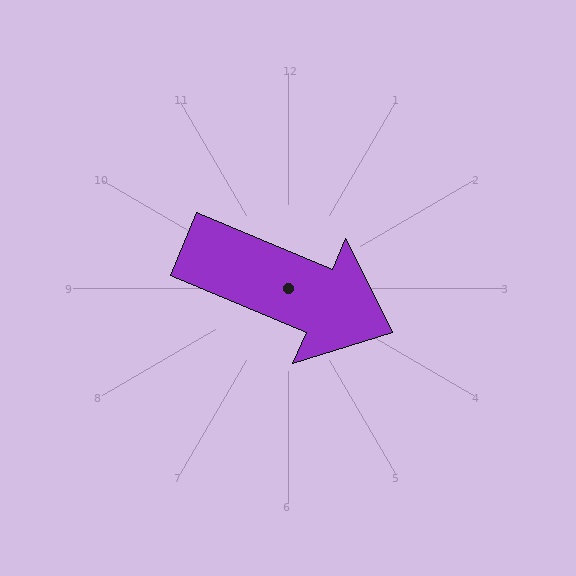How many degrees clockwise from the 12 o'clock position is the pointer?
Approximately 113 degrees.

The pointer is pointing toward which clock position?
Roughly 4 o'clock.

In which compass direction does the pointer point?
Southeast.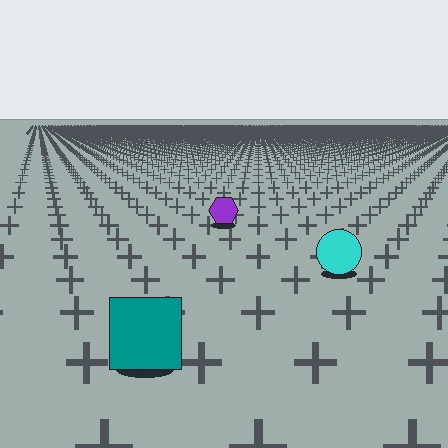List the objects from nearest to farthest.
From nearest to farthest: the teal square, the cyan circle, the purple hexagon.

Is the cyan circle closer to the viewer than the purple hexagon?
Yes. The cyan circle is closer — you can tell from the texture gradient: the ground texture is coarser near it.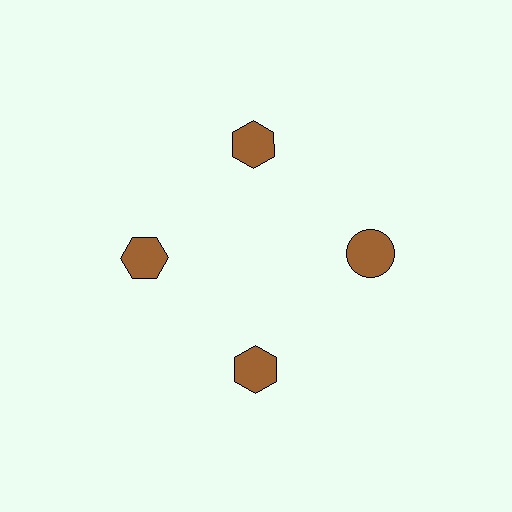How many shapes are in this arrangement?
There are 4 shapes arranged in a ring pattern.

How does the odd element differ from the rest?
It has a different shape: circle instead of hexagon.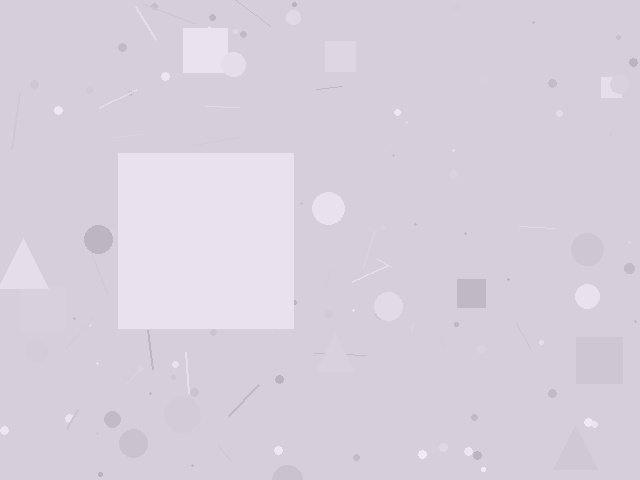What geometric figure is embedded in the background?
A square is embedded in the background.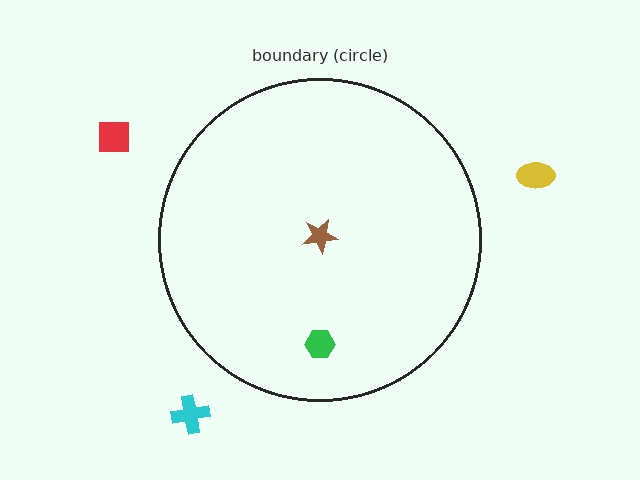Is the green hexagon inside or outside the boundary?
Inside.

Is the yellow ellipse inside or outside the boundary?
Outside.